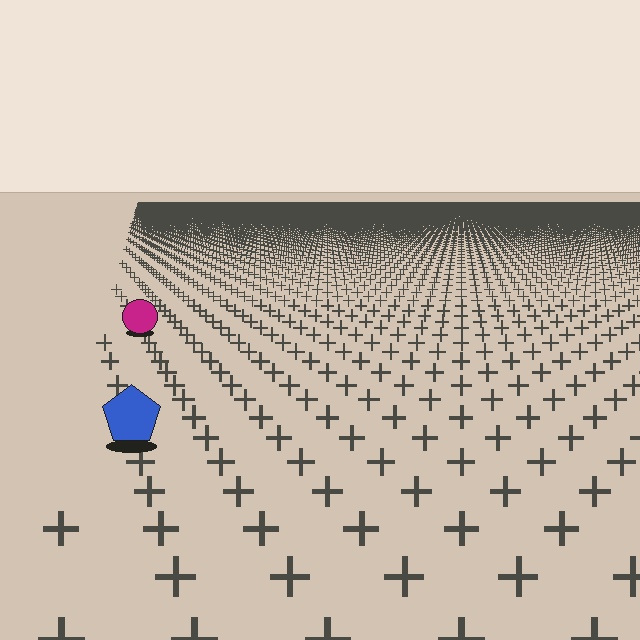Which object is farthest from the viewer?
The magenta circle is farthest from the viewer. It appears smaller and the ground texture around it is denser.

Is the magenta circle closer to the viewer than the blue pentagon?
No. The blue pentagon is closer — you can tell from the texture gradient: the ground texture is coarser near it.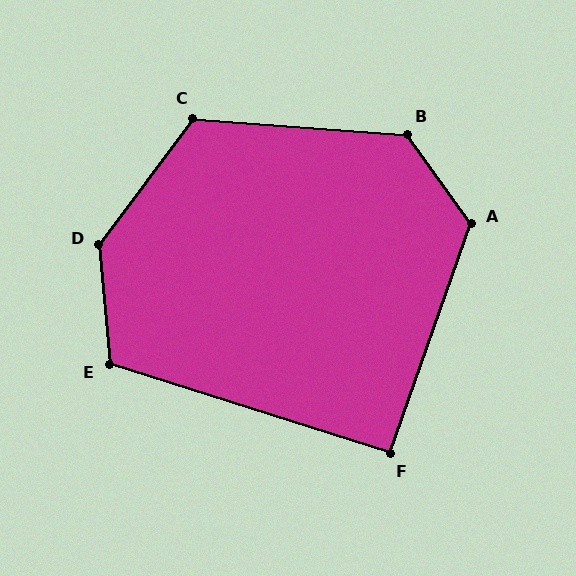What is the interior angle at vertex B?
Approximately 130 degrees (obtuse).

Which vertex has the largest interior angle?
D, at approximately 138 degrees.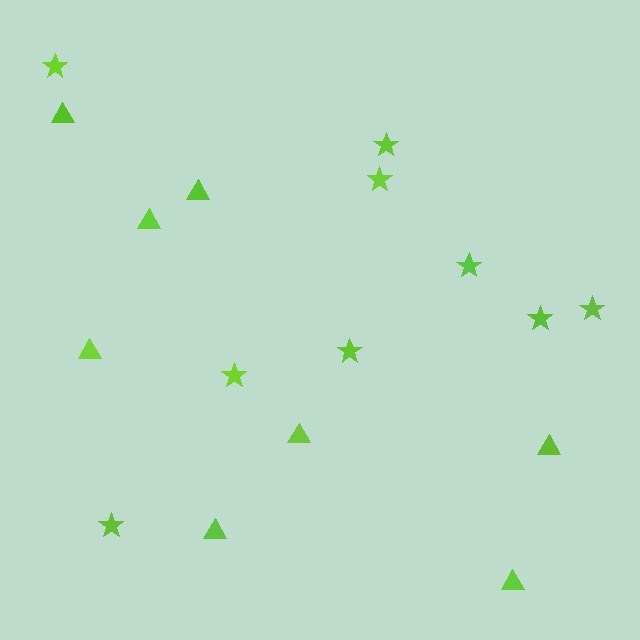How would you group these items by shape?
There are 2 groups: one group of stars (9) and one group of triangles (8).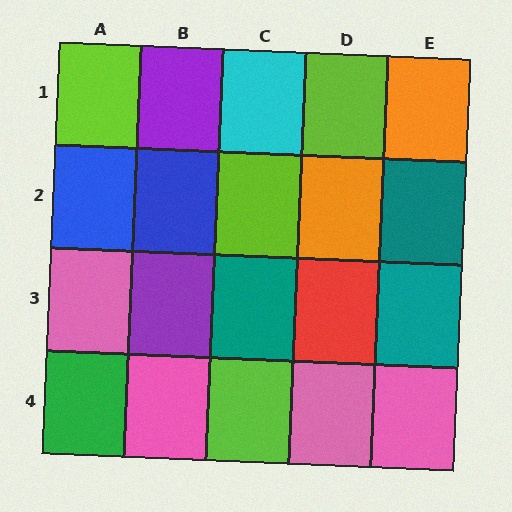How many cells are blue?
2 cells are blue.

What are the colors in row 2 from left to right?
Blue, blue, lime, orange, teal.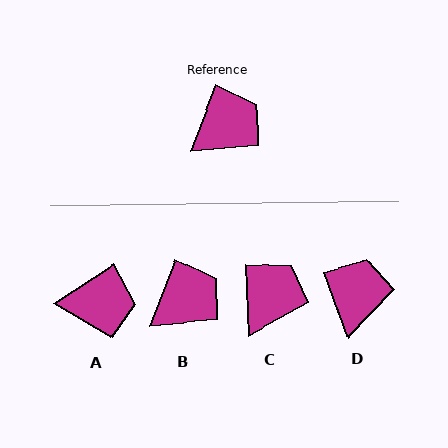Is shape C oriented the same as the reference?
No, it is off by about 24 degrees.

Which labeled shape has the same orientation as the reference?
B.